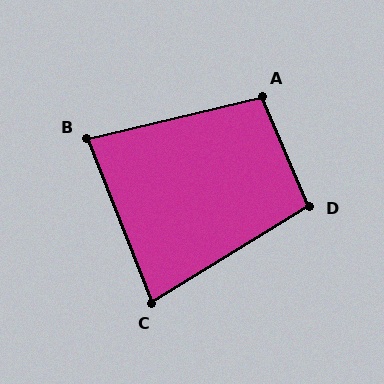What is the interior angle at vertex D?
Approximately 98 degrees (obtuse).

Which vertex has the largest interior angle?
A, at approximately 100 degrees.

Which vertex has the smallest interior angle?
C, at approximately 80 degrees.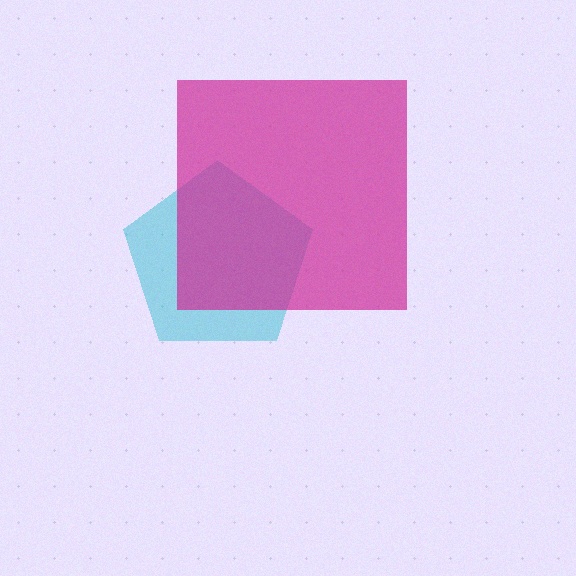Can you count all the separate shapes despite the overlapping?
Yes, there are 2 separate shapes.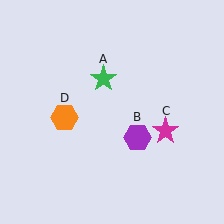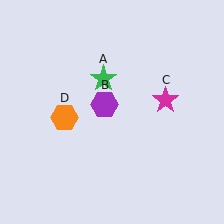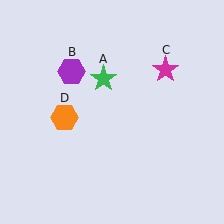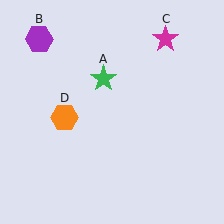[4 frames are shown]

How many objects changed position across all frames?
2 objects changed position: purple hexagon (object B), magenta star (object C).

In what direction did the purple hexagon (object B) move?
The purple hexagon (object B) moved up and to the left.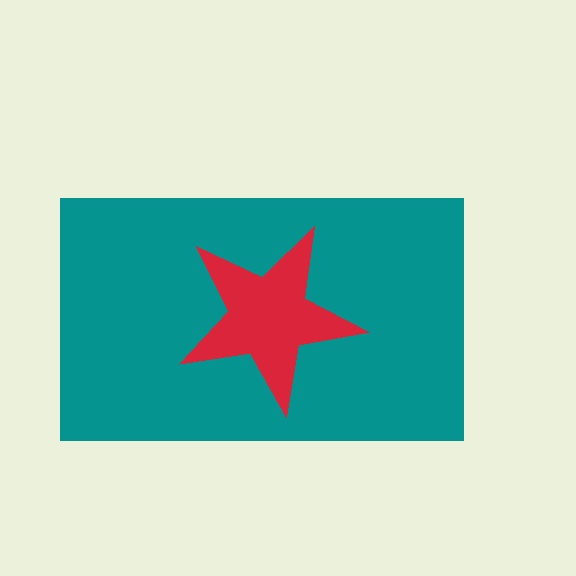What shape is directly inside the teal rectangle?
The red star.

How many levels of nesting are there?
2.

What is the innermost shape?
The red star.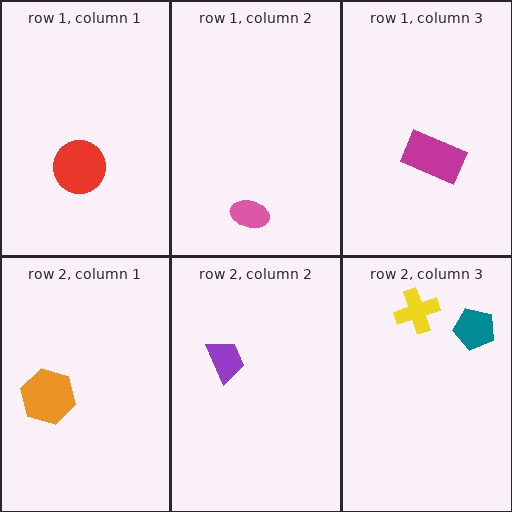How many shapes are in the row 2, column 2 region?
1.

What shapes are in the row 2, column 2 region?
The purple trapezoid.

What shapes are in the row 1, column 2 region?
The pink ellipse.